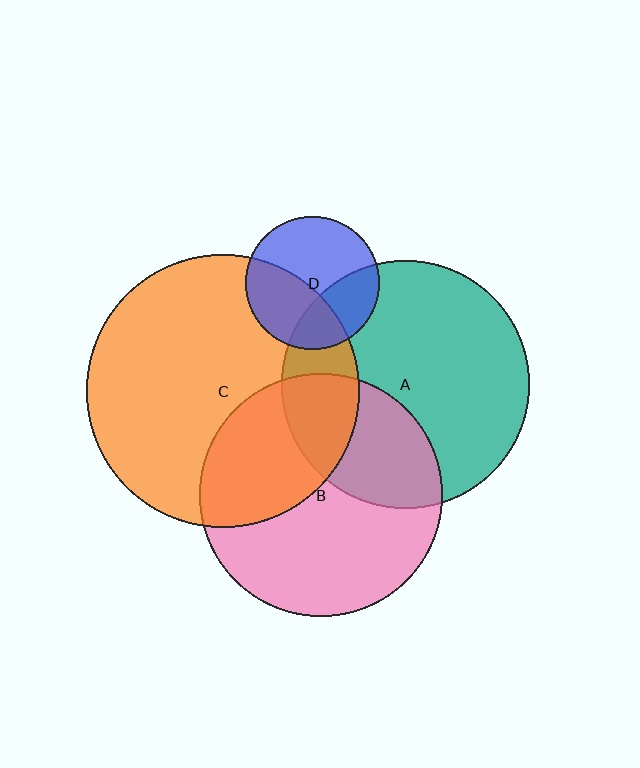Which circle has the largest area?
Circle C (orange).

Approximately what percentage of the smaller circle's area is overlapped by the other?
Approximately 20%.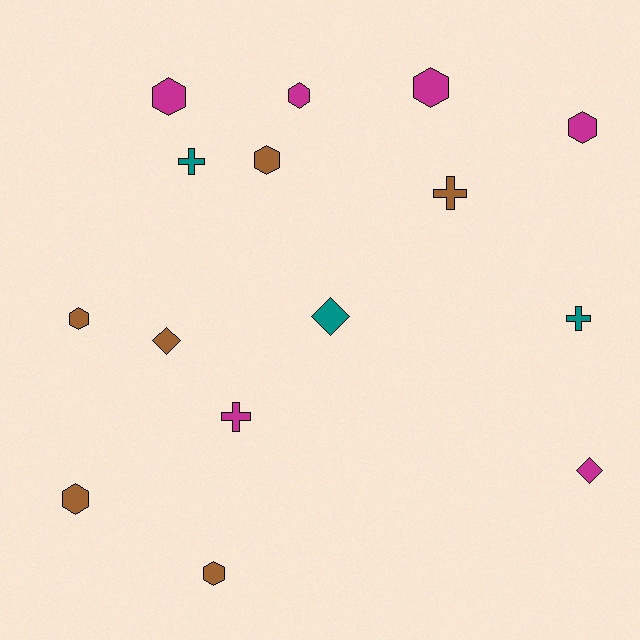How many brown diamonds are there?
There is 1 brown diamond.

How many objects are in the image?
There are 15 objects.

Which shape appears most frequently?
Hexagon, with 8 objects.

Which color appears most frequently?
Brown, with 6 objects.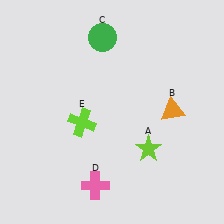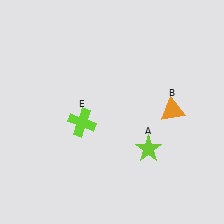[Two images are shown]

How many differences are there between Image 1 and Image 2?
There are 2 differences between the two images.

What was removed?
The pink cross (D), the green circle (C) were removed in Image 2.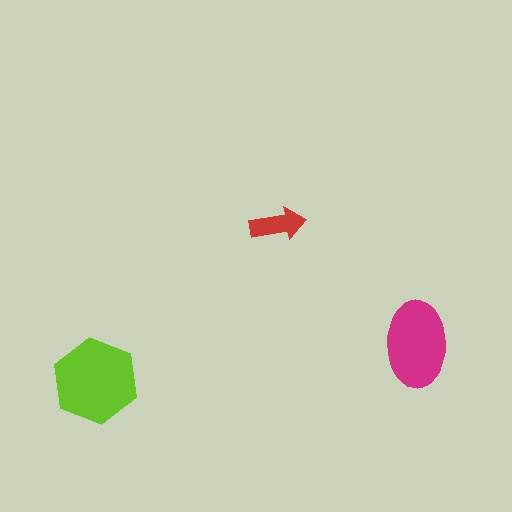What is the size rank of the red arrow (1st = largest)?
3rd.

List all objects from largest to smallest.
The lime hexagon, the magenta ellipse, the red arrow.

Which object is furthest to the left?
The lime hexagon is leftmost.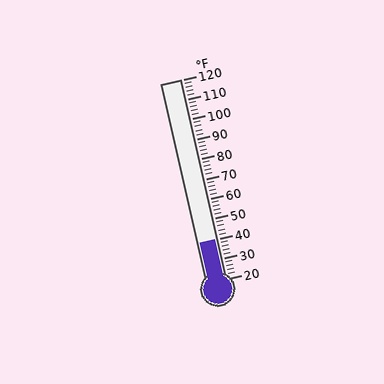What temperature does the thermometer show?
The thermometer shows approximately 40°F.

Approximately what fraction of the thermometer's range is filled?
The thermometer is filled to approximately 20% of its range.